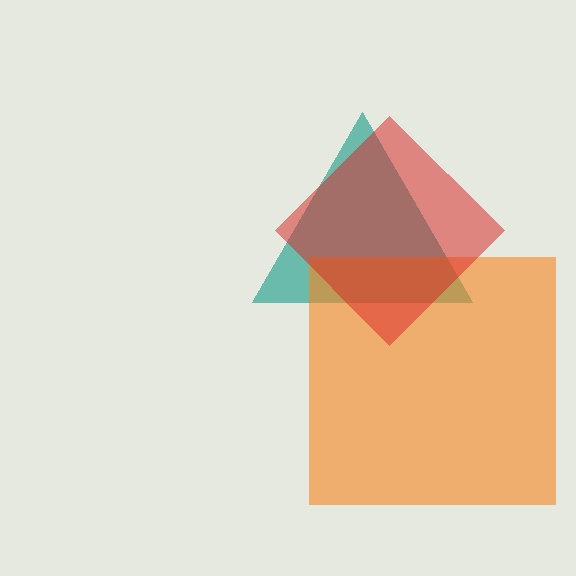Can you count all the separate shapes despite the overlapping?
Yes, there are 3 separate shapes.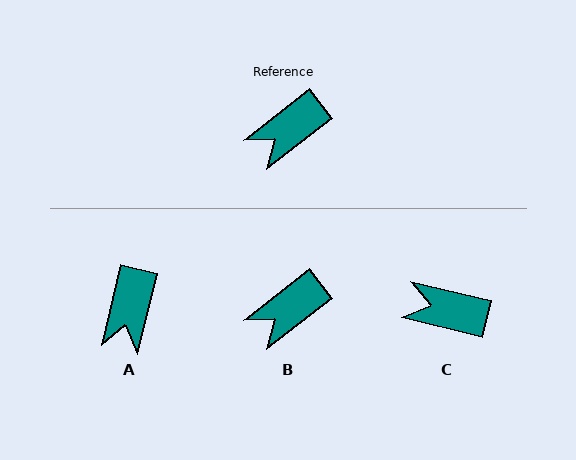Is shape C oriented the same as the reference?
No, it is off by about 52 degrees.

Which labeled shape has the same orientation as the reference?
B.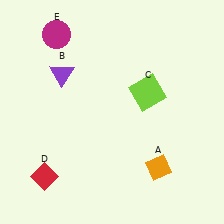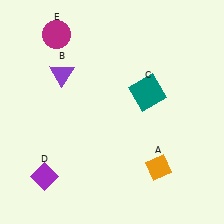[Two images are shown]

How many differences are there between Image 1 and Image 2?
There are 2 differences between the two images.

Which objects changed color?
C changed from lime to teal. D changed from red to purple.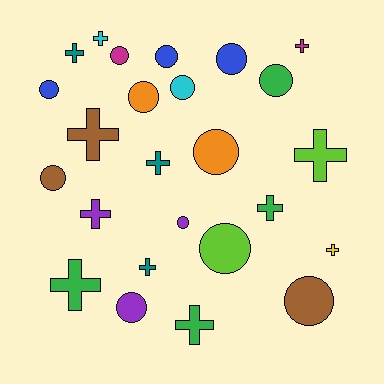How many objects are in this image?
There are 25 objects.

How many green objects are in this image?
There are 4 green objects.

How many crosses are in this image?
There are 12 crosses.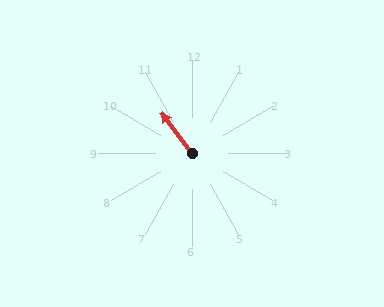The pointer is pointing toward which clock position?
Roughly 11 o'clock.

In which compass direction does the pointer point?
Northwest.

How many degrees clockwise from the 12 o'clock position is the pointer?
Approximately 323 degrees.